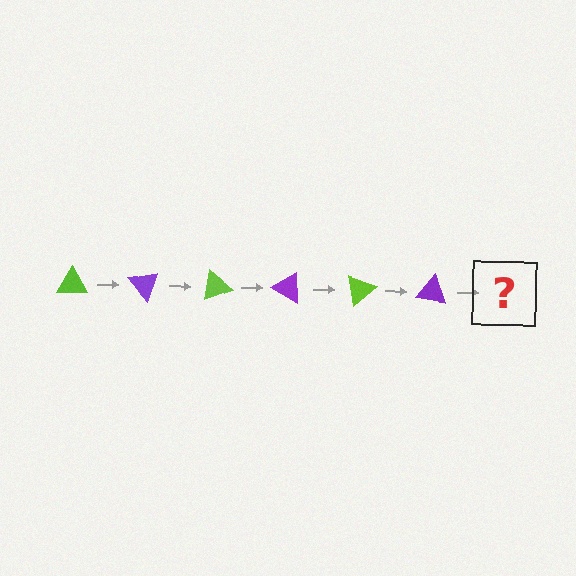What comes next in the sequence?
The next element should be a lime triangle, rotated 300 degrees from the start.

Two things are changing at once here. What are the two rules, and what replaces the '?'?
The two rules are that it rotates 50 degrees each step and the color cycles through lime and purple. The '?' should be a lime triangle, rotated 300 degrees from the start.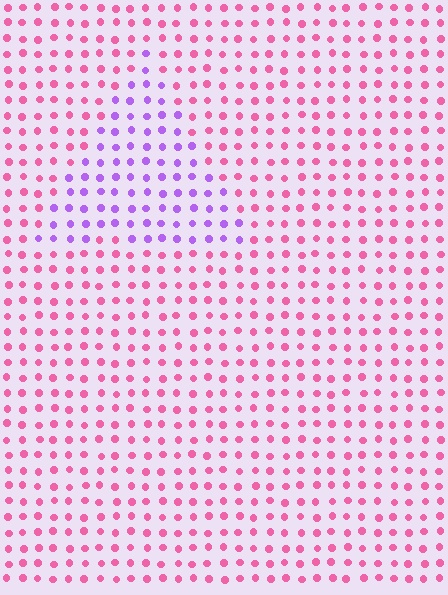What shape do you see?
I see a triangle.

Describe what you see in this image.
The image is filled with small pink elements in a uniform arrangement. A triangle-shaped region is visible where the elements are tinted to a slightly different hue, forming a subtle color boundary.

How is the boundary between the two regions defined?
The boundary is defined purely by a slight shift in hue (about 55 degrees). Spacing, size, and orientation are identical on both sides.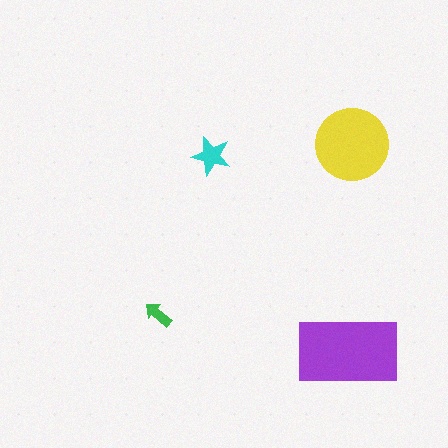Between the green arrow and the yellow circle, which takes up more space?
The yellow circle.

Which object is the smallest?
The green arrow.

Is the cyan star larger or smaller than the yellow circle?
Smaller.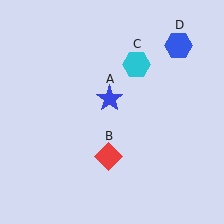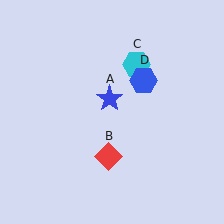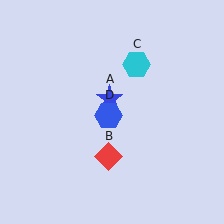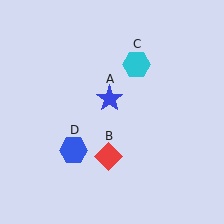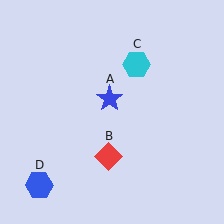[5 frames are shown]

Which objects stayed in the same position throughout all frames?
Blue star (object A) and red diamond (object B) and cyan hexagon (object C) remained stationary.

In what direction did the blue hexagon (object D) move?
The blue hexagon (object D) moved down and to the left.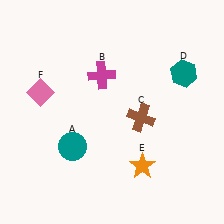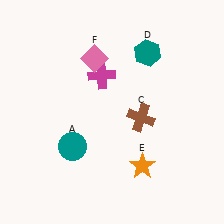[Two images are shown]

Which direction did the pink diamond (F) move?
The pink diamond (F) moved right.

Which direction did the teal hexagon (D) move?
The teal hexagon (D) moved left.